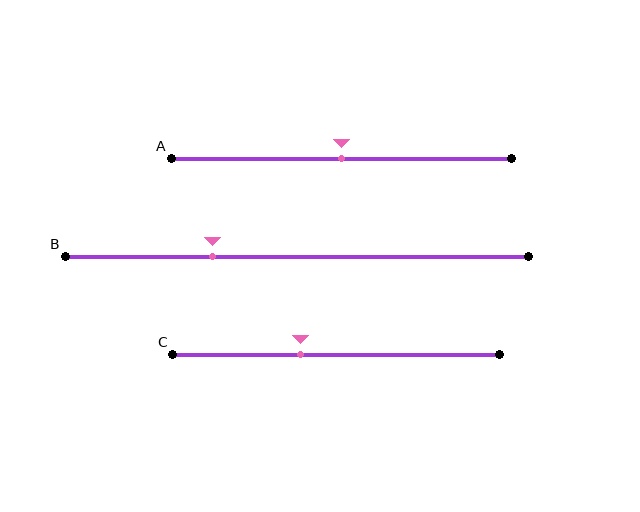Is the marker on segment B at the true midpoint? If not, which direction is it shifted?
No, the marker on segment B is shifted to the left by about 18% of the segment length.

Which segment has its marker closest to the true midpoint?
Segment A has its marker closest to the true midpoint.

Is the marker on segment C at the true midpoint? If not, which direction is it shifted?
No, the marker on segment C is shifted to the left by about 11% of the segment length.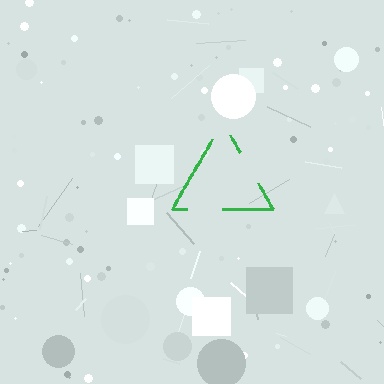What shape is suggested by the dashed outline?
The dashed outline suggests a triangle.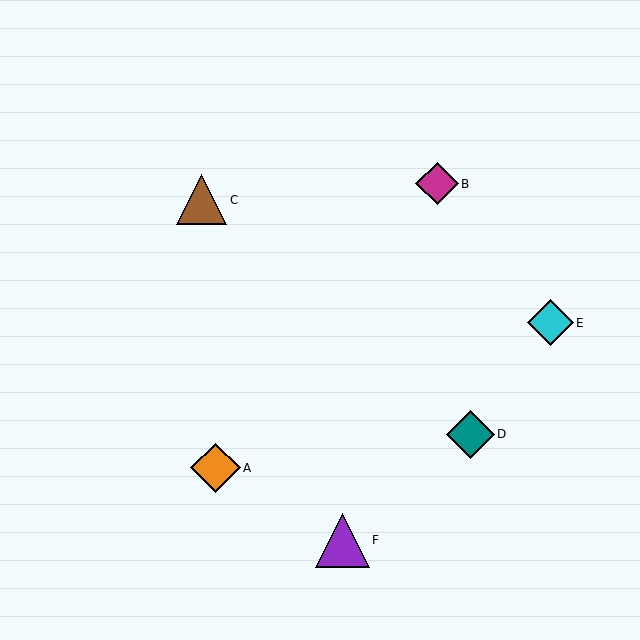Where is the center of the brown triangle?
The center of the brown triangle is at (202, 200).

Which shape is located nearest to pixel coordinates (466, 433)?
The teal diamond (labeled D) at (470, 434) is nearest to that location.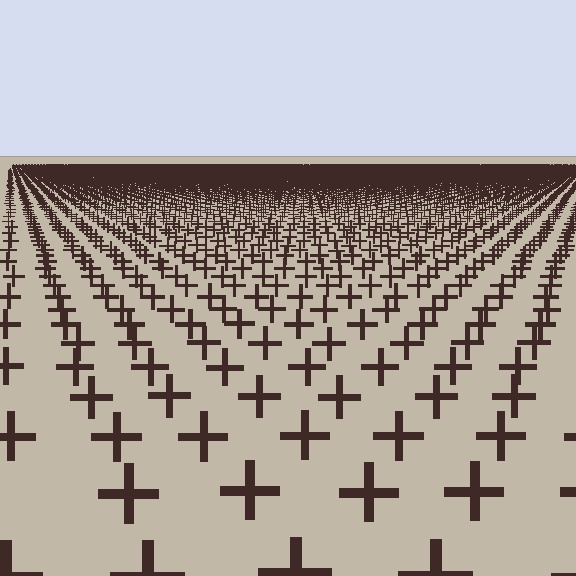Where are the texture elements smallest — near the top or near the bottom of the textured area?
Near the top.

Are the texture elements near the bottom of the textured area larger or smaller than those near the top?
Larger. Near the bottom, elements are closer to the viewer and appear at a bigger on-screen size.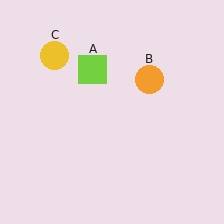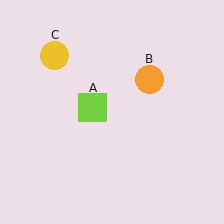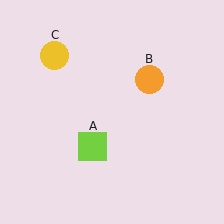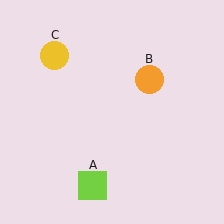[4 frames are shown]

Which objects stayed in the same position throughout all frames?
Orange circle (object B) and yellow circle (object C) remained stationary.